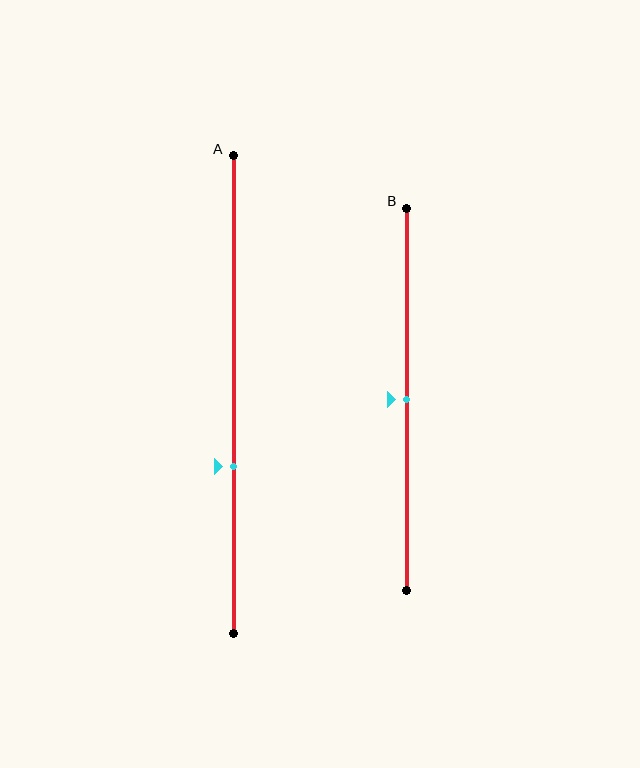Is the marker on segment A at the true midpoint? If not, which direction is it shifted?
No, the marker on segment A is shifted downward by about 15% of the segment length.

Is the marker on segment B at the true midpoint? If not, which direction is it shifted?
Yes, the marker on segment B is at the true midpoint.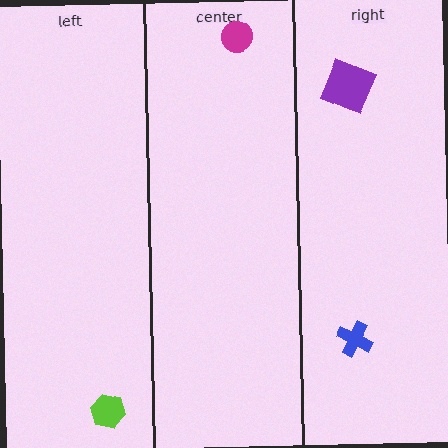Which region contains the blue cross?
The right region.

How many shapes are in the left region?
1.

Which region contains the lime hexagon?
The left region.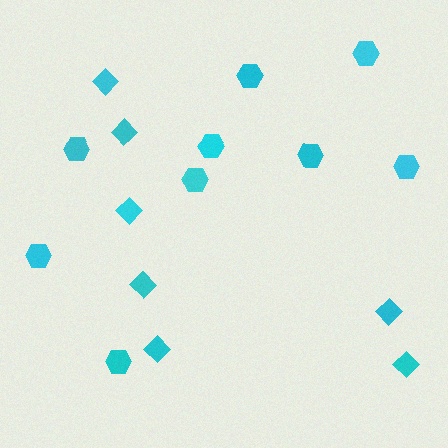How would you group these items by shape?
There are 2 groups: one group of diamonds (7) and one group of hexagons (9).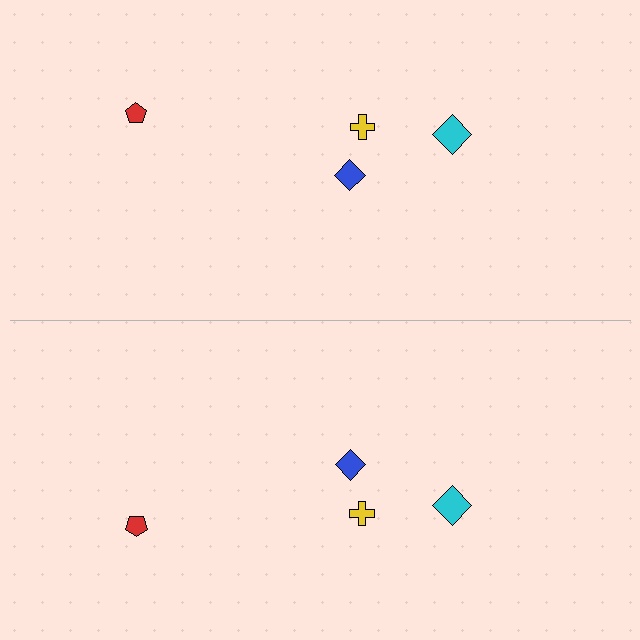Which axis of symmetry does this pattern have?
The pattern has a horizontal axis of symmetry running through the center of the image.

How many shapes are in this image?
There are 8 shapes in this image.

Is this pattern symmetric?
Yes, this pattern has bilateral (reflection) symmetry.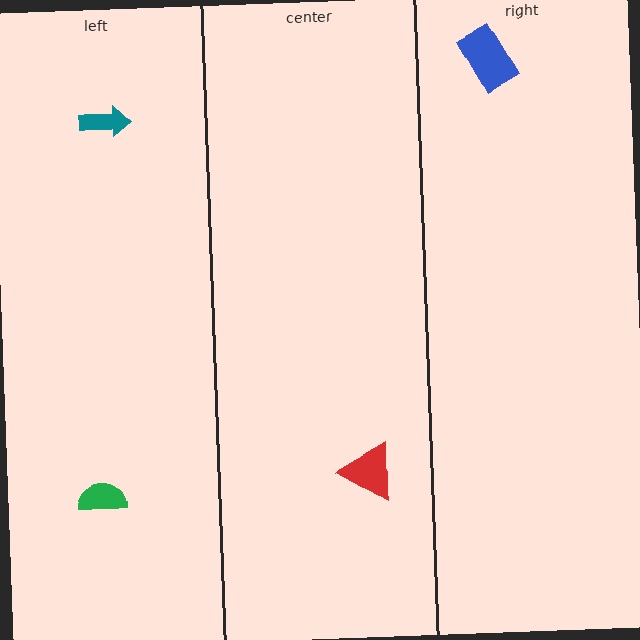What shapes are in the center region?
The red triangle.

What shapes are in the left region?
The teal arrow, the green semicircle.